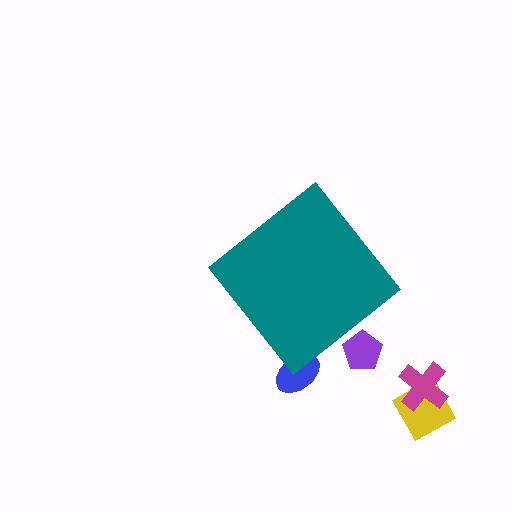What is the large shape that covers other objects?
A teal diamond.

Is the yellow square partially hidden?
No, the yellow square is fully visible.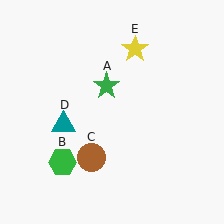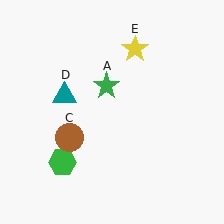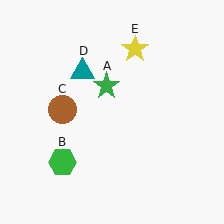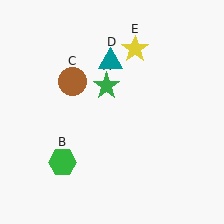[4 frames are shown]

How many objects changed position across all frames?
2 objects changed position: brown circle (object C), teal triangle (object D).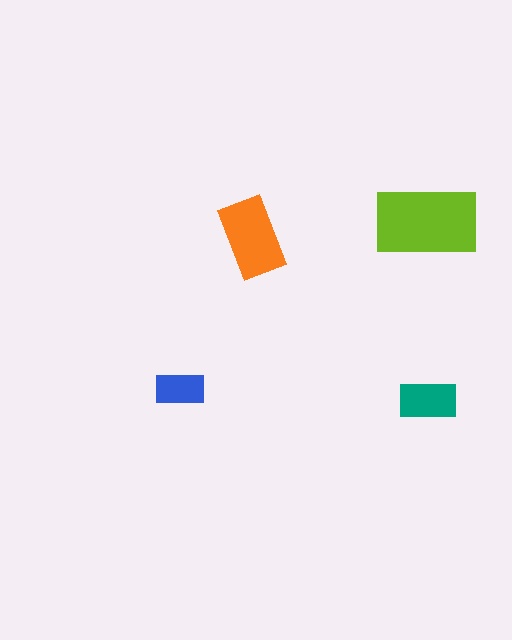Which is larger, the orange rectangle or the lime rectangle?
The lime one.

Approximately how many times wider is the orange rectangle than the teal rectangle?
About 1.5 times wider.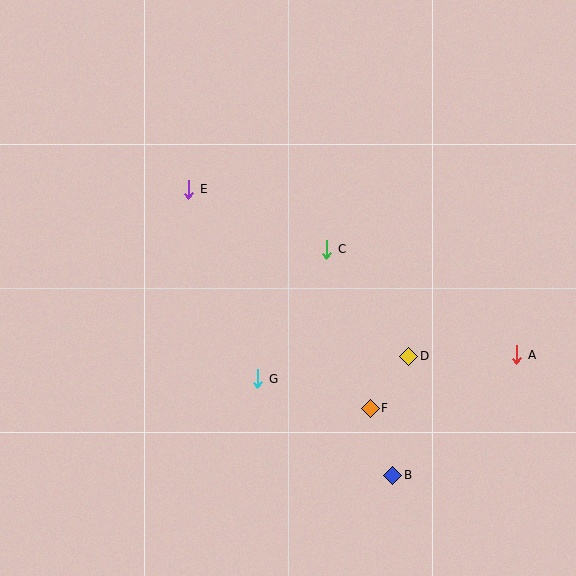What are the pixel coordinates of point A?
Point A is at (517, 355).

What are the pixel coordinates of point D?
Point D is at (409, 356).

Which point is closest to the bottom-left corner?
Point G is closest to the bottom-left corner.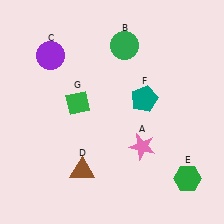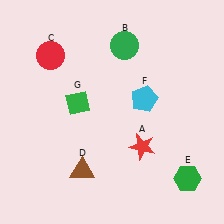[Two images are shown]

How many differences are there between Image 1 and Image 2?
There are 3 differences between the two images.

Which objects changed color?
A changed from pink to red. C changed from purple to red. F changed from teal to cyan.